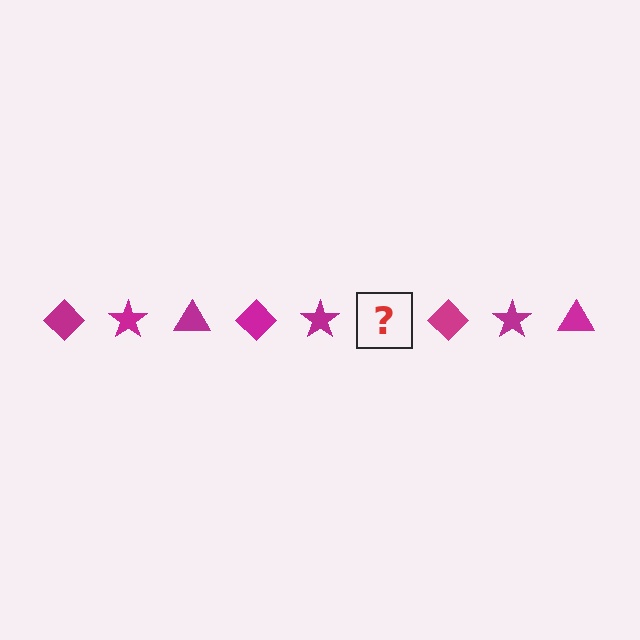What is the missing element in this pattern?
The missing element is a magenta triangle.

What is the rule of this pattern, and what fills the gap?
The rule is that the pattern cycles through diamond, star, triangle shapes in magenta. The gap should be filled with a magenta triangle.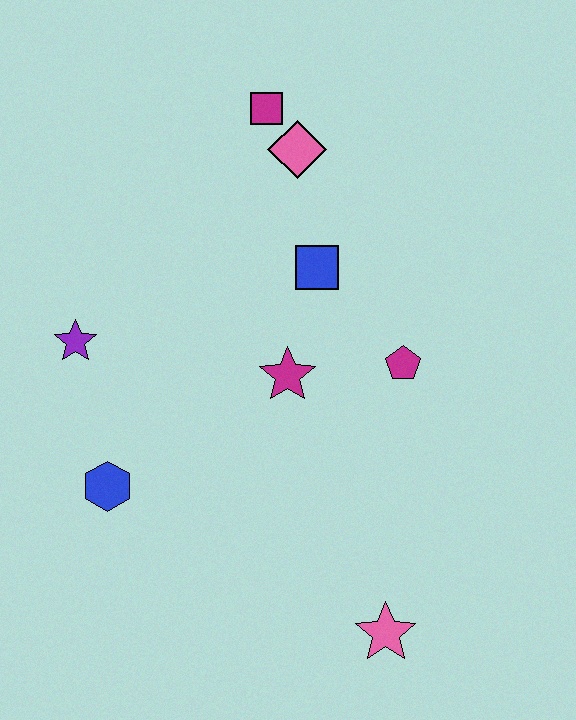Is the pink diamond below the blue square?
No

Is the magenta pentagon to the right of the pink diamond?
Yes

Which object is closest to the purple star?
The blue hexagon is closest to the purple star.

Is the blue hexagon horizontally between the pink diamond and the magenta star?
No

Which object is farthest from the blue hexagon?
The magenta square is farthest from the blue hexagon.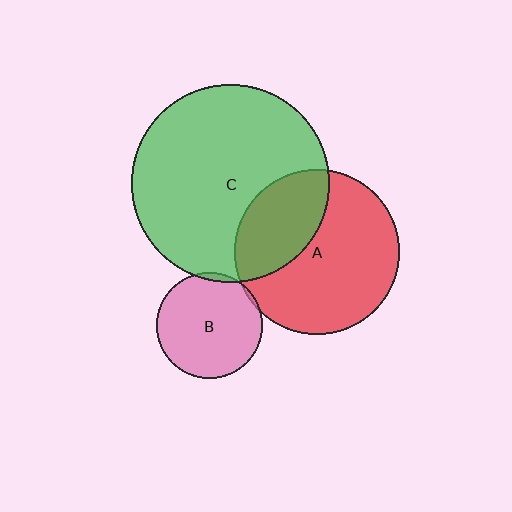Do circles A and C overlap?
Yes.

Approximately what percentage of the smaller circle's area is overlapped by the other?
Approximately 35%.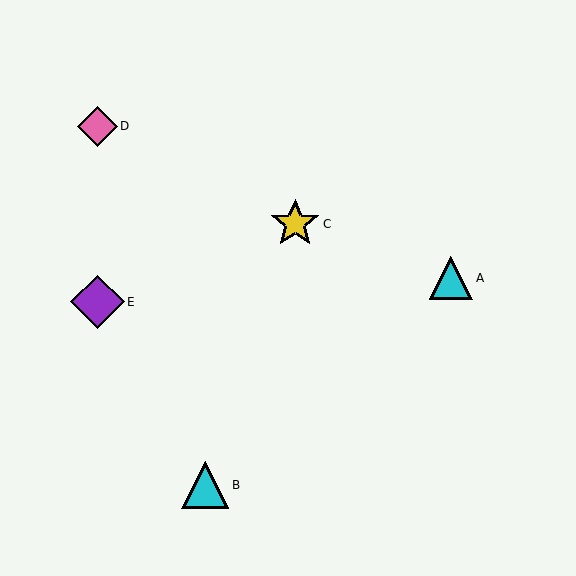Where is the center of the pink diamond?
The center of the pink diamond is at (97, 126).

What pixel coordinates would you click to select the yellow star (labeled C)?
Click at (295, 224) to select the yellow star C.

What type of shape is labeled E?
Shape E is a purple diamond.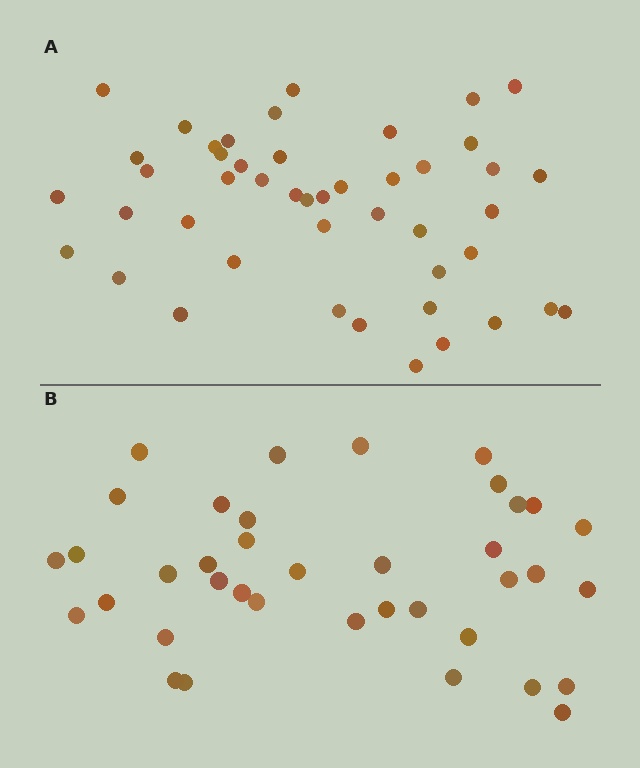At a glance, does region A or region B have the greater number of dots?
Region A (the top region) has more dots.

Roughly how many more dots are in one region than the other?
Region A has roughly 8 or so more dots than region B.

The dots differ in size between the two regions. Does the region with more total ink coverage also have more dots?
No. Region B has more total ink coverage because its dots are larger, but region A actually contains more individual dots. Total area can be misleading — the number of items is what matters here.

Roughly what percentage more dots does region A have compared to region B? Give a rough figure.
About 20% more.